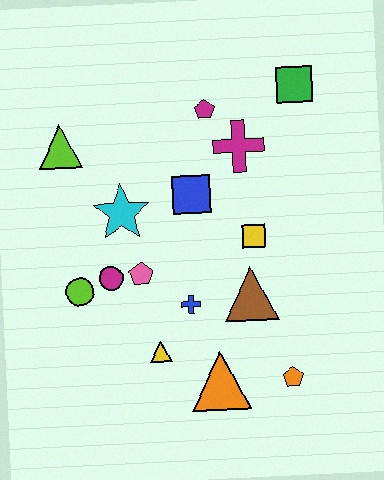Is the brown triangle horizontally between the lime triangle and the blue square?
No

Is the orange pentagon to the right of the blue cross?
Yes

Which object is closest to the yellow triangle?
The blue cross is closest to the yellow triangle.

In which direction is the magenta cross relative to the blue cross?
The magenta cross is above the blue cross.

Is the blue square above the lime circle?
Yes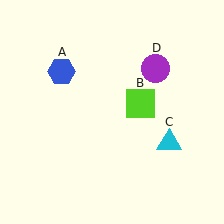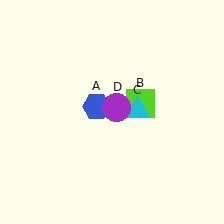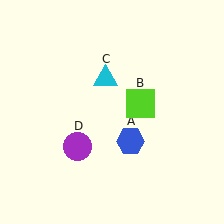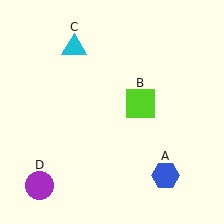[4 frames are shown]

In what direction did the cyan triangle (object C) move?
The cyan triangle (object C) moved up and to the left.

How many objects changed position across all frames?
3 objects changed position: blue hexagon (object A), cyan triangle (object C), purple circle (object D).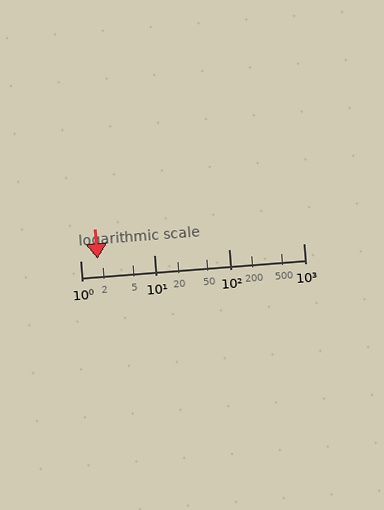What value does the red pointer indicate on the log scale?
The pointer indicates approximately 1.7.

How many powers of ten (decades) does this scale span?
The scale spans 3 decades, from 1 to 1000.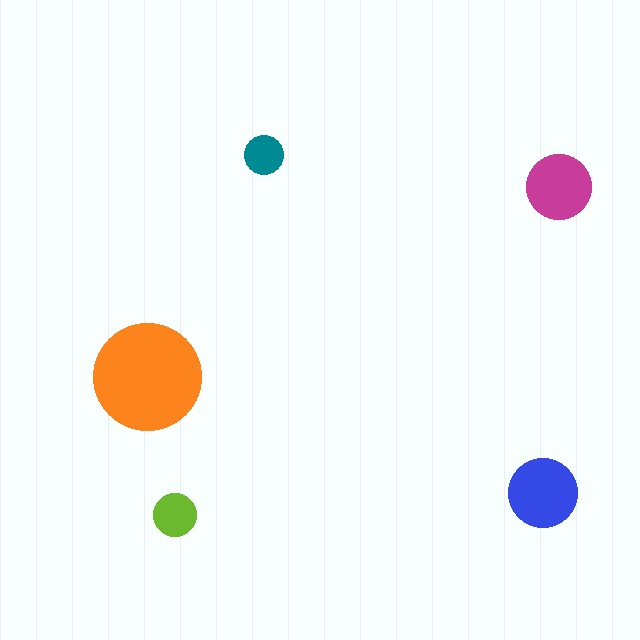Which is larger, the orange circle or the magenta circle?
The orange one.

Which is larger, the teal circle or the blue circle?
The blue one.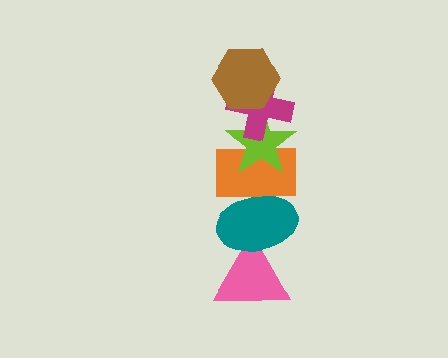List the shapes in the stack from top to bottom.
From top to bottom: the brown hexagon, the magenta cross, the lime star, the orange rectangle, the teal ellipse, the pink triangle.